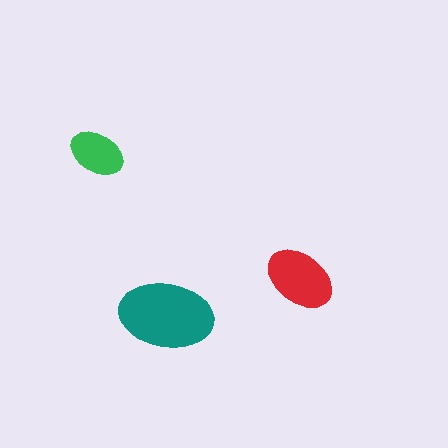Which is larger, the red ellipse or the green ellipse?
The red one.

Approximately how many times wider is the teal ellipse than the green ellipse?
About 1.5 times wider.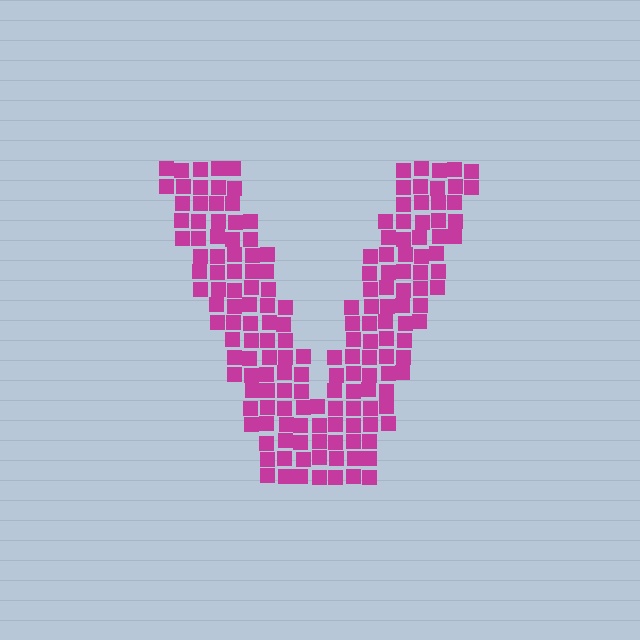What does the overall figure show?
The overall figure shows the letter V.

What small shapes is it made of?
It is made of small squares.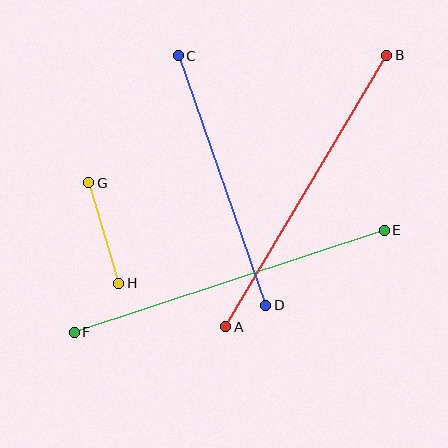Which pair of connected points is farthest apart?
Points E and F are farthest apart.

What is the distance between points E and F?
The distance is approximately 326 pixels.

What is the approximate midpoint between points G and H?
The midpoint is at approximately (104, 233) pixels.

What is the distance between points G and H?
The distance is approximately 105 pixels.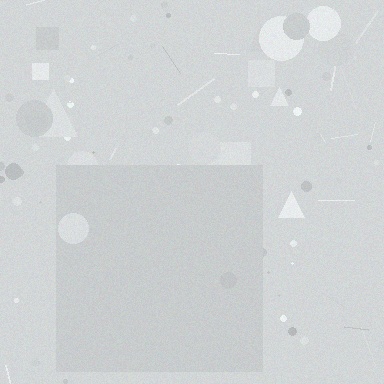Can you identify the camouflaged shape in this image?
The camouflaged shape is a square.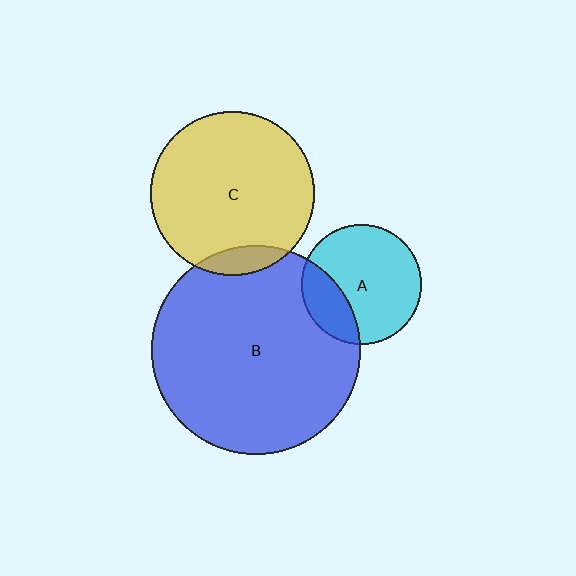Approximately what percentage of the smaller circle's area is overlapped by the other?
Approximately 25%.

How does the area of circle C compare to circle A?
Approximately 1.9 times.